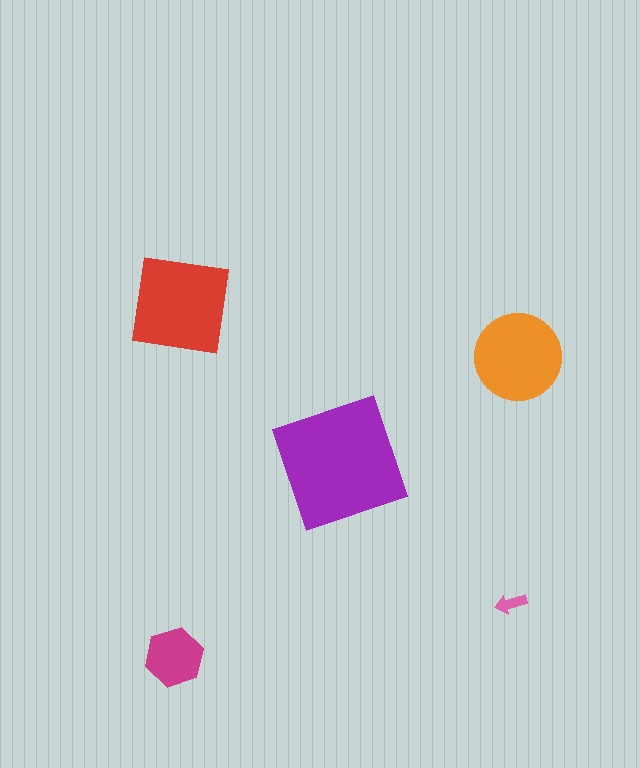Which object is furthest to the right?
The orange circle is rightmost.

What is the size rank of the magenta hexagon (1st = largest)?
4th.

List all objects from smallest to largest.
The pink arrow, the magenta hexagon, the orange circle, the red square, the purple square.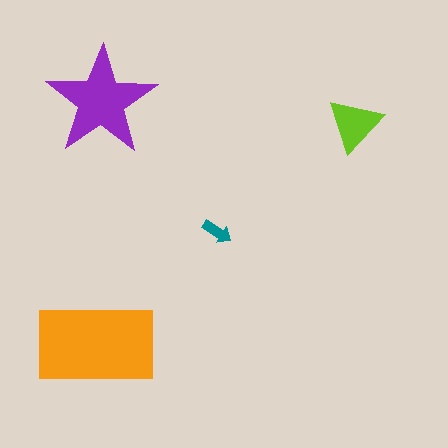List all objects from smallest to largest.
The teal arrow, the lime triangle, the purple star, the orange rectangle.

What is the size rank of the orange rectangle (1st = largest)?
1st.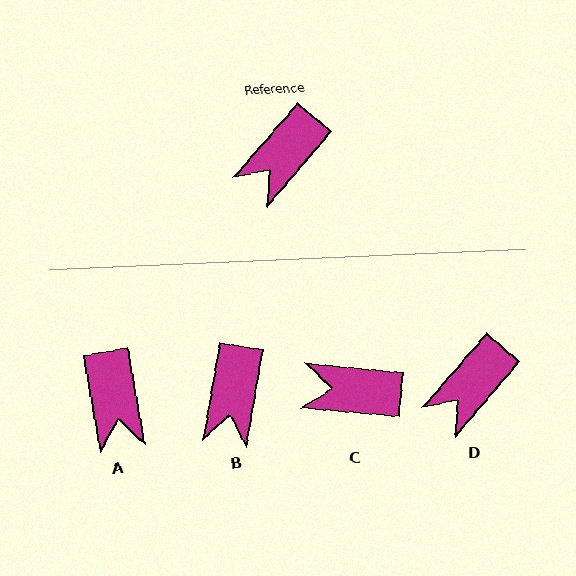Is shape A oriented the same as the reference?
No, it is off by about 51 degrees.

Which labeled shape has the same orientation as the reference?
D.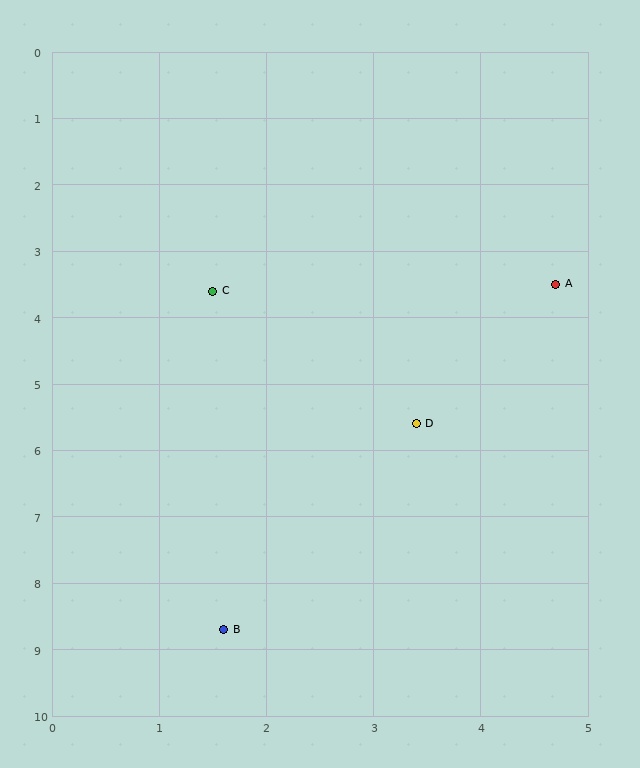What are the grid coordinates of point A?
Point A is at approximately (4.7, 3.5).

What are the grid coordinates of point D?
Point D is at approximately (3.4, 5.6).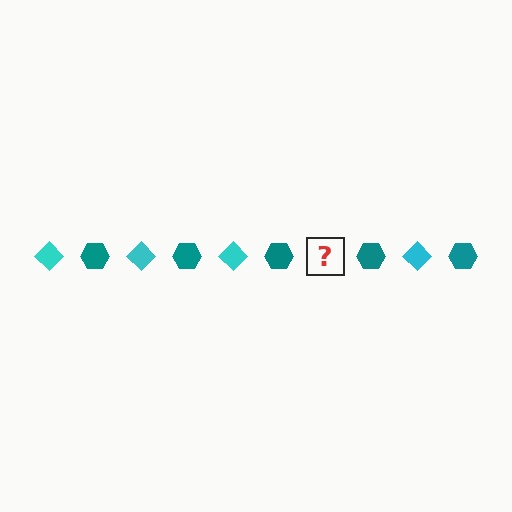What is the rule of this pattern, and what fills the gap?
The rule is that the pattern alternates between cyan diamond and teal hexagon. The gap should be filled with a cyan diamond.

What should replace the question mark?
The question mark should be replaced with a cyan diamond.